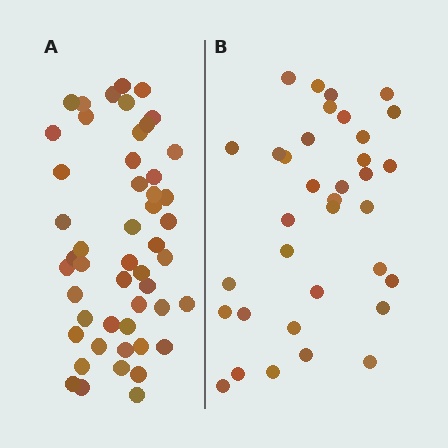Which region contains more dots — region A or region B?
Region A (the left region) has more dots.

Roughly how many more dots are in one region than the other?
Region A has approximately 15 more dots than region B.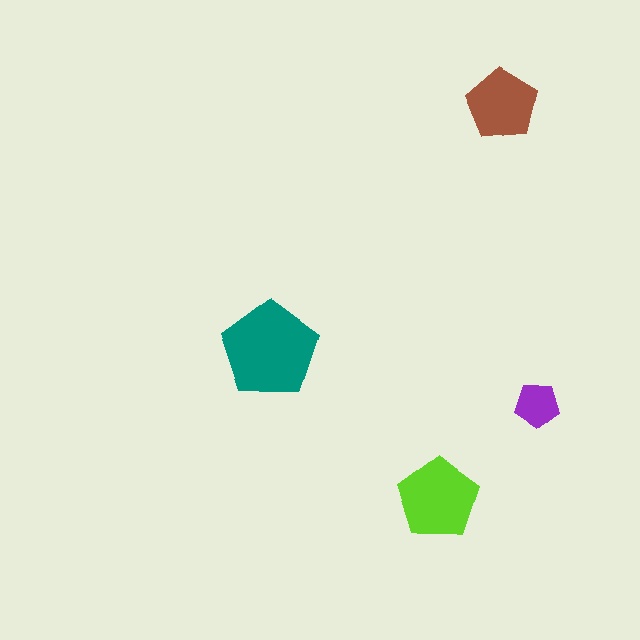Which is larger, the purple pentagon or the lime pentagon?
The lime one.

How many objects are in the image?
There are 4 objects in the image.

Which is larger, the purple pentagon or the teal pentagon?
The teal one.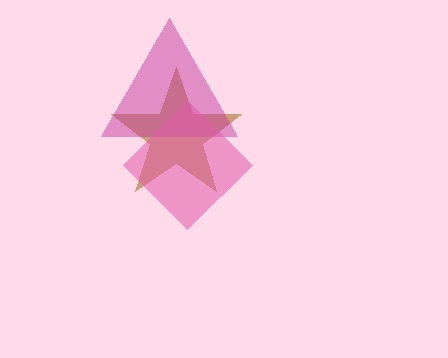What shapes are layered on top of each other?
The layered shapes are: a brown star, a magenta triangle, a pink diamond.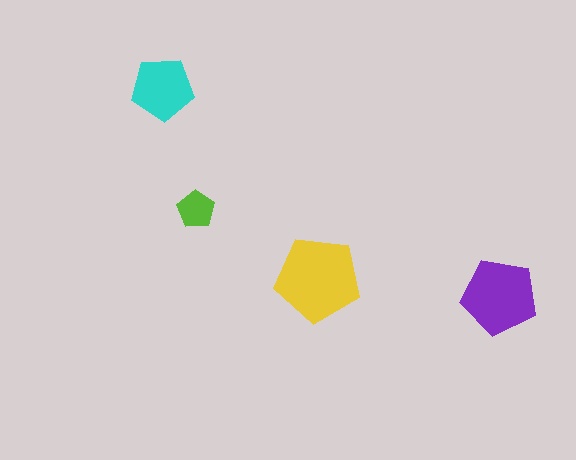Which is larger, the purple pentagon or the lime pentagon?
The purple one.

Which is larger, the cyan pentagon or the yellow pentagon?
The yellow one.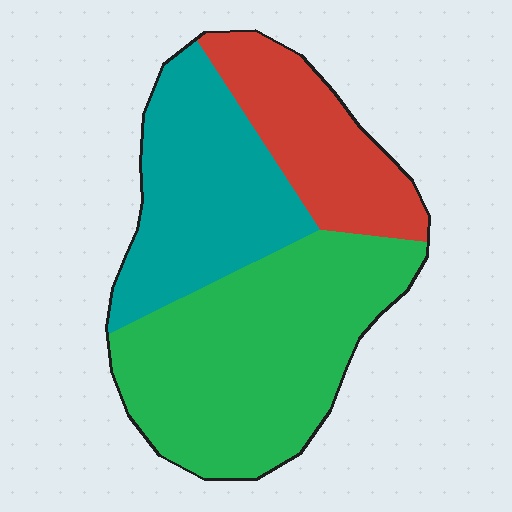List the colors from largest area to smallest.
From largest to smallest: green, teal, red.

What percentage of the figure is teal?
Teal takes up about one third (1/3) of the figure.